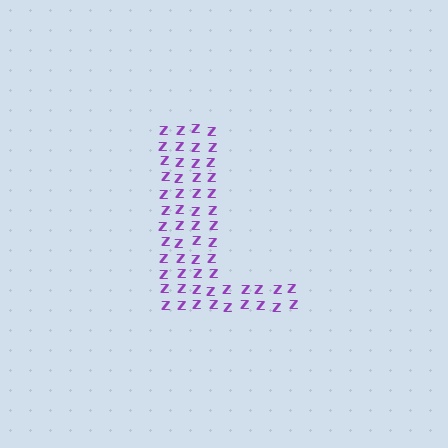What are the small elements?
The small elements are letter Z's.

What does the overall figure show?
The overall figure shows the letter L.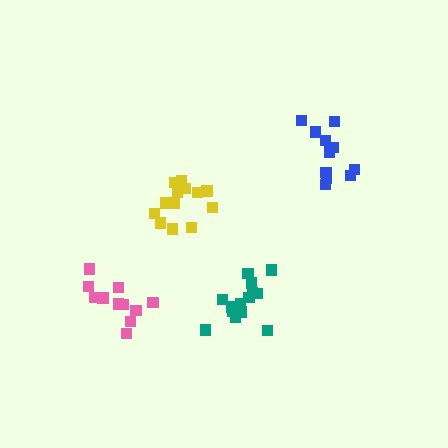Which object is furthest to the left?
The pink cluster is leftmost.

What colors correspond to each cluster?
The clusters are colored: blue, teal, pink, yellow.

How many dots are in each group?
Group 1: 11 dots, Group 2: 14 dots, Group 3: 11 dots, Group 4: 13 dots (49 total).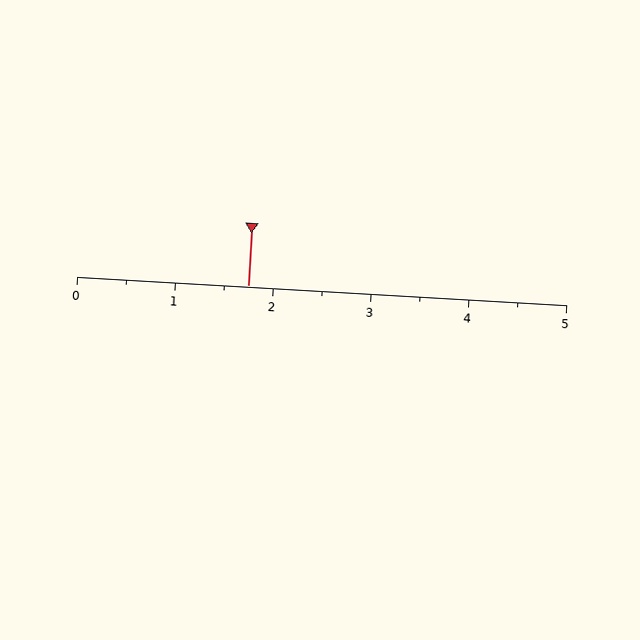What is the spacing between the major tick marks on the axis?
The major ticks are spaced 1 apart.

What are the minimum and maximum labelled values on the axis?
The axis runs from 0 to 5.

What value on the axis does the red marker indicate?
The marker indicates approximately 1.8.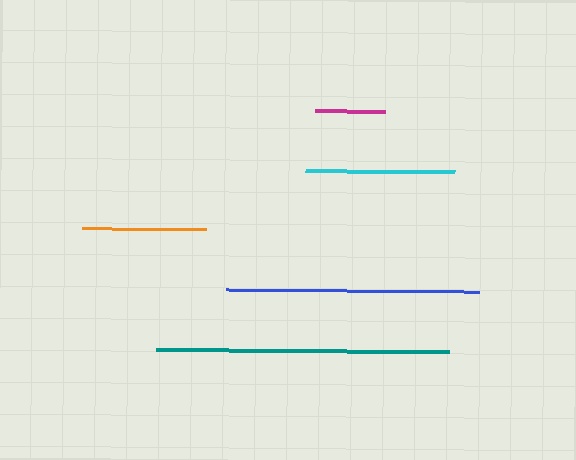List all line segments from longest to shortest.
From longest to shortest: teal, blue, cyan, orange, magenta.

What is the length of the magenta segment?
The magenta segment is approximately 70 pixels long.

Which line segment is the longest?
The teal line is the longest at approximately 293 pixels.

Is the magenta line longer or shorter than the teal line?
The teal line is longer than the magenta line.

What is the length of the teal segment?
The teal segment is approximately 293 pixels long.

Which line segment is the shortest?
The magenta line is the shortest at approximately 70 pixels.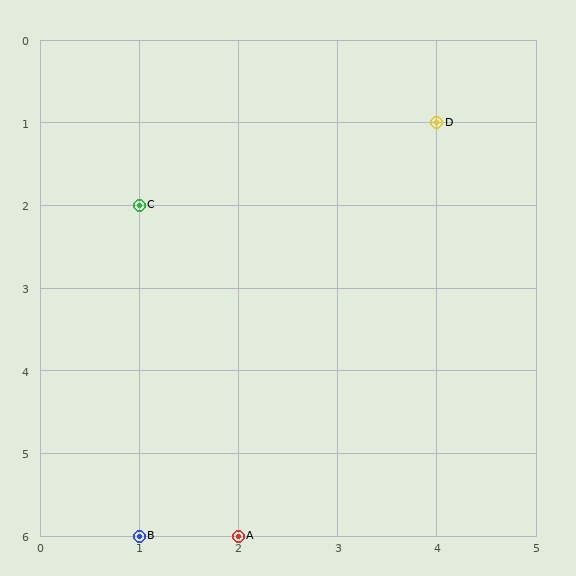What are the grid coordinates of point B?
Point B is at grid coordinates (1, 6).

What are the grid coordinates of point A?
Point A is at grid coordinates (2, 6).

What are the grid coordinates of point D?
Point D is at grid coordinates (4, 1).